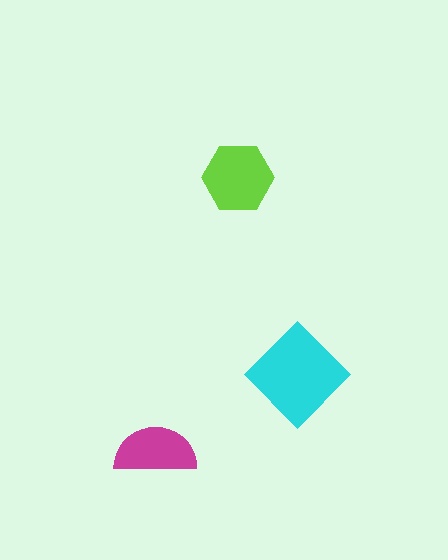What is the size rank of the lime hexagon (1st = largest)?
2nd.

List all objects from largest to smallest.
The cyan diamond, the lime hexagon, the magenta semicircle.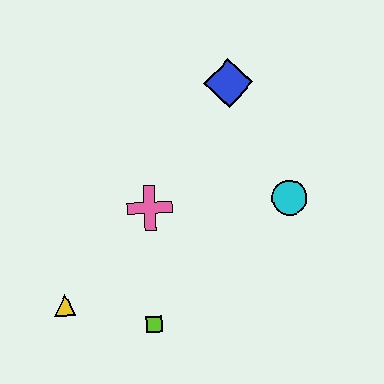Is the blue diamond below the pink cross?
No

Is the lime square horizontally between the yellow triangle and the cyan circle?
Yes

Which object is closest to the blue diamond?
The cyan circle is closest to the blue diamond.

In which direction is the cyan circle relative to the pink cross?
The cyan circle is to the right of the pink cross.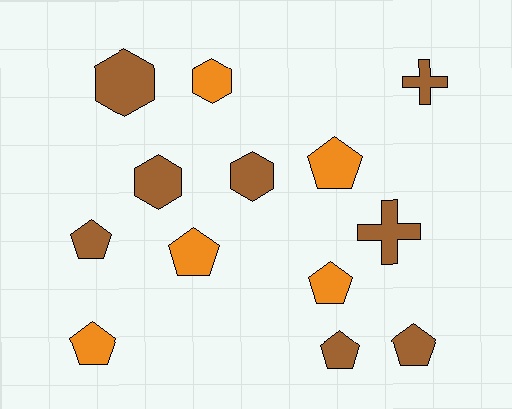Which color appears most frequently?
Brown, with 8 objects.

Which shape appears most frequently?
Pentagon, with 7 objects.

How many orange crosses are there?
There are no orange crosses.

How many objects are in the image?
There are 13 objects.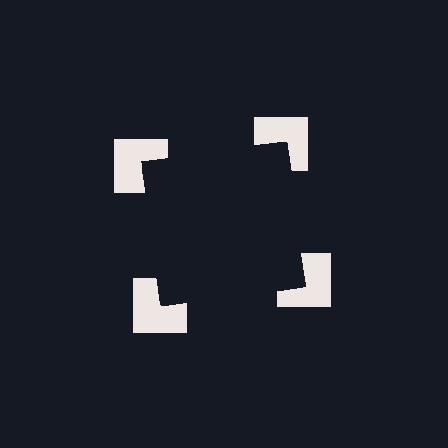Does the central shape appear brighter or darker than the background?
It typically appears slightly darker than the background, even though no actual brightness change is drawn.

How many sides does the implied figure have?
4 sides.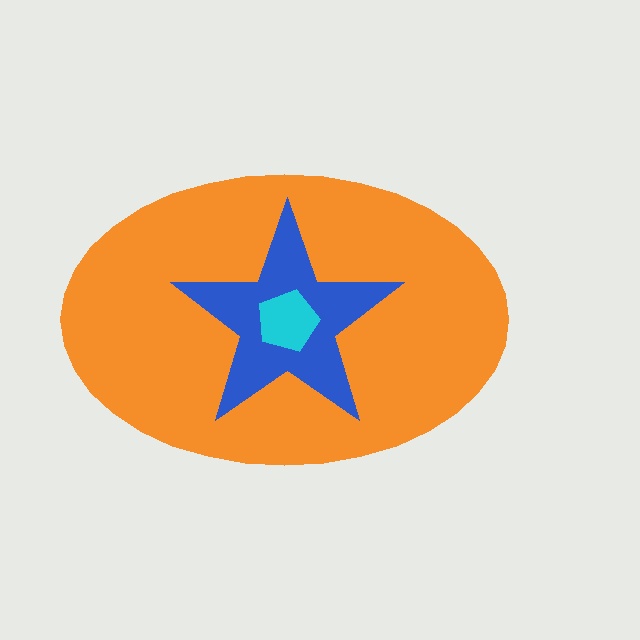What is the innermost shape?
The cyan pentagon.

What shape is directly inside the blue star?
The cyan pentagon.